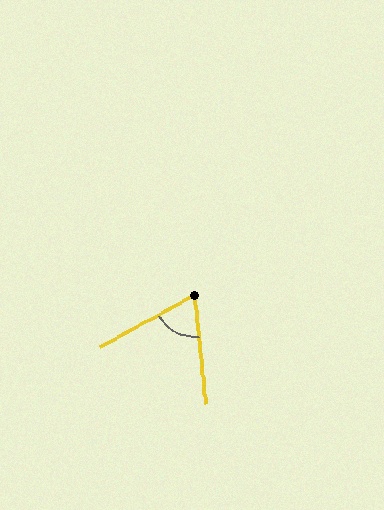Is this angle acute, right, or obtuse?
It is acute.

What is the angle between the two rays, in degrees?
Approximately 67 degrees.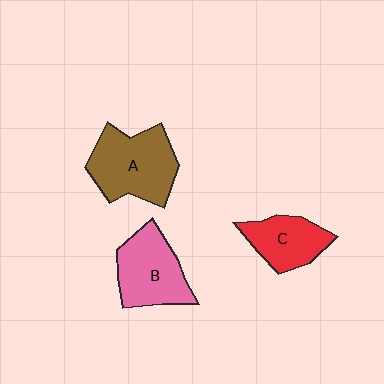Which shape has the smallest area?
Shape C (red).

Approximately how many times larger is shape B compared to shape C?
Approximately 1.3 times.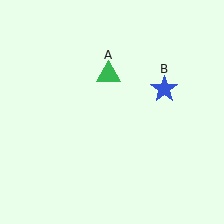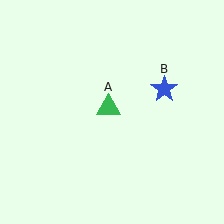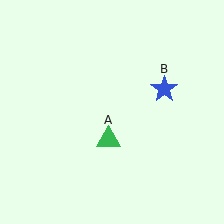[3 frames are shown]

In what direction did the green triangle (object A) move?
The green triangle (object A) moved down.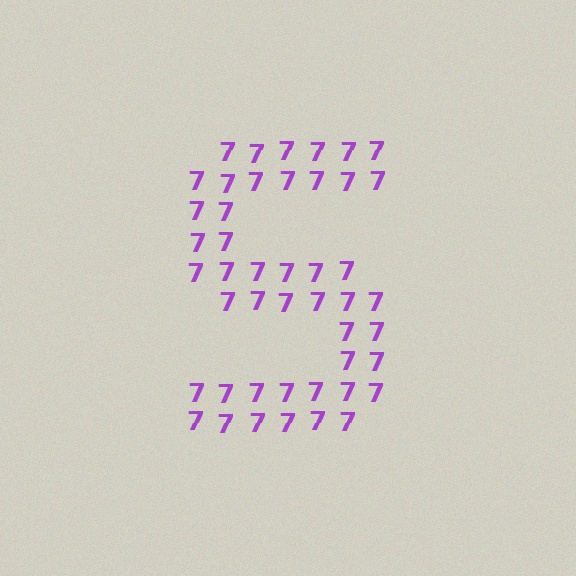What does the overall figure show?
The overall figure shows the letter S.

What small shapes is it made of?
It is made of small digit 7's.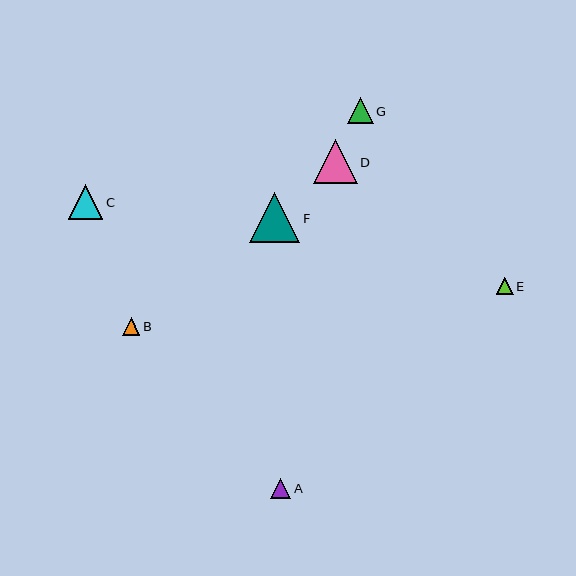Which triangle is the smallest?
Triangle E is the smallest with a size of approximately 17 pixels.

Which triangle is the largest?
Triangle F is the largest with a size of approximately 50 pixels.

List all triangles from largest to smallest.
From largest to smallest: F, D, C, G, A, B, E.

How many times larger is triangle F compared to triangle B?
Triangle F is approximately 2.9 times the size of triangle B.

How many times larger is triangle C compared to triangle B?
Triangle C is approximately 2.0 times the size of triangle B.